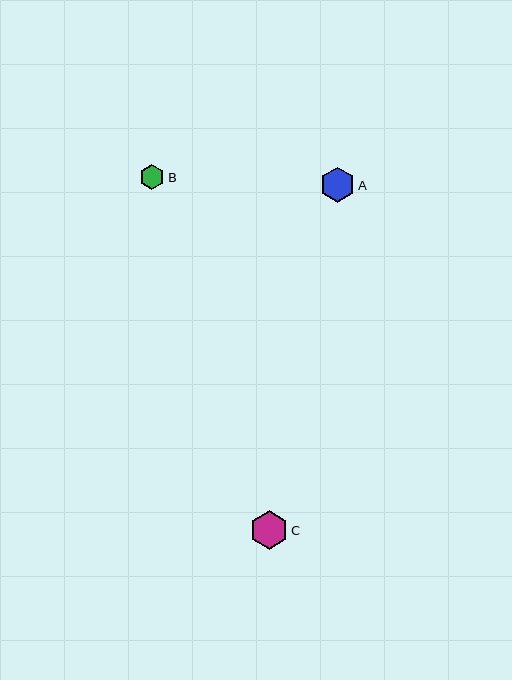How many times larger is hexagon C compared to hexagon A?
Hexagon C is approximately 1.1 times the size of hexagon A.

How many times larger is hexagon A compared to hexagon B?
Hexagon A is approximately 1.4 times the size of hexagon B.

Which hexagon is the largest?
Hexagon C is the largest with a size of approximately 39 pixels.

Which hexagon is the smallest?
Hexagon B is the smallest with a size of approximately 25 pixels.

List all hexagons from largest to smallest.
From largest to smallest: C, A, B.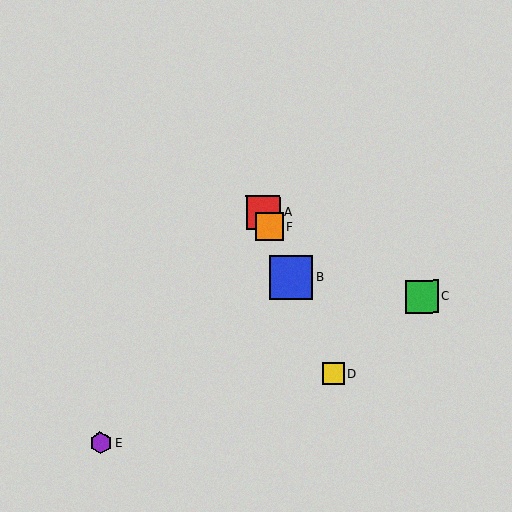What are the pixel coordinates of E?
Object E is at (100, 443).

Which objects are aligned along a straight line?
Objects A, B, D, F are aligned along a straight line.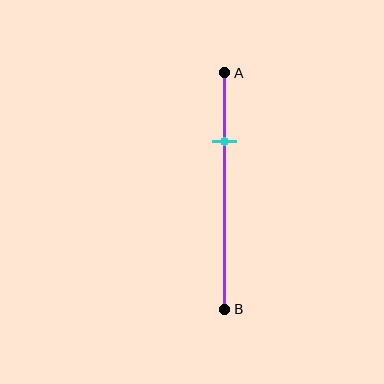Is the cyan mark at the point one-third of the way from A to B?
No, the mark is at about 30% from A, not at the 33% one-third point.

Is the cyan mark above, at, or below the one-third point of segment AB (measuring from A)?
The cyan mark is above the one-third point of segment AB.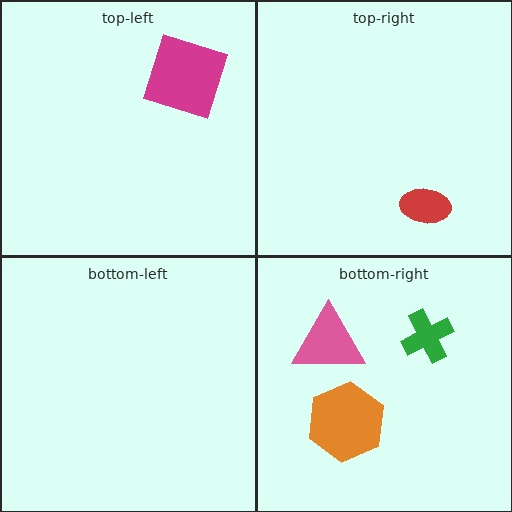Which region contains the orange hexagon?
The bottom-right region.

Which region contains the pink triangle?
The bottom-right region.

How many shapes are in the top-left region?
1.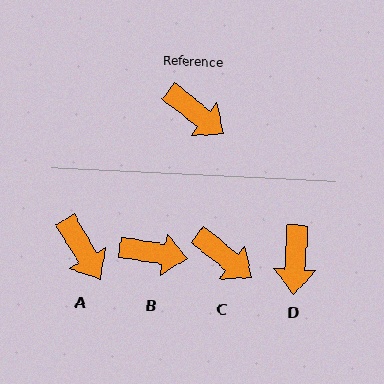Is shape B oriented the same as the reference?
No, it is off by about 29 degrees.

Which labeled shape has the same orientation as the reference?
C.